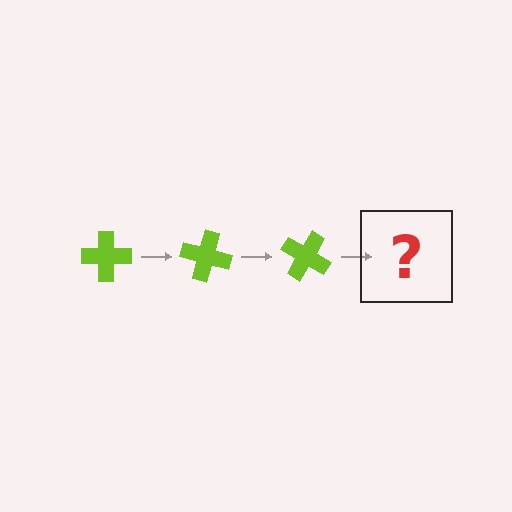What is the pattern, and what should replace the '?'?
The pattern is that the cross rotates 15 degrees each step. The '?' should be a lime cross rotated 45 degrees.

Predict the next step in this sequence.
The next step is a lime cross rotated 45 degrees.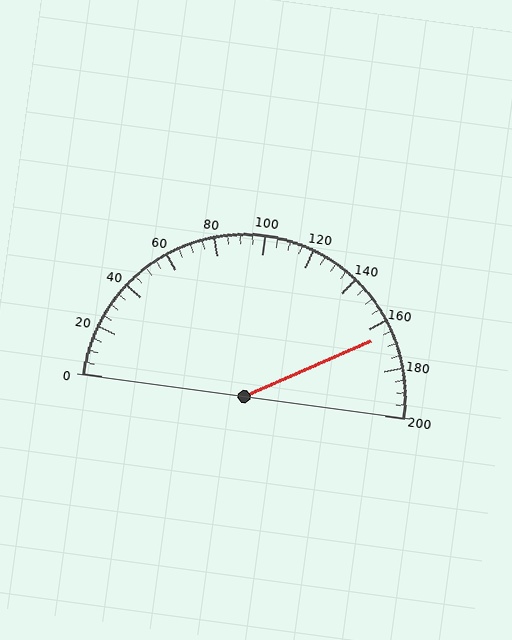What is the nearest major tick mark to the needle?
The nearest major tick mark is 160.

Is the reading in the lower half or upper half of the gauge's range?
The reading is in the upper half of the range (0 to 200).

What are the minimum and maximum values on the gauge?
The gauge ranges from 0 to 200.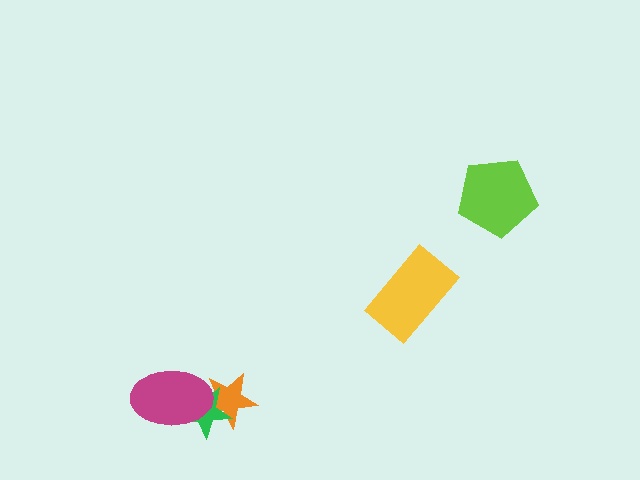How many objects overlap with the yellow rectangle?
0 objects overlap with the yellow rectangle.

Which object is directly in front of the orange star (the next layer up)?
The green star is directly in front of the orange star.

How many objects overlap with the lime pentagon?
0 objects overlap with the lime pentagon.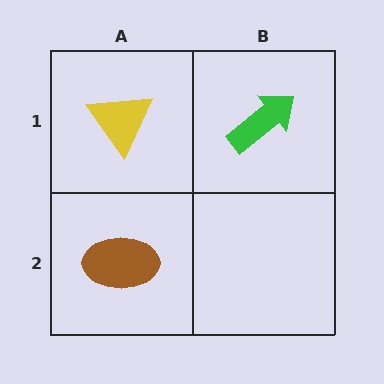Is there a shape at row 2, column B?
No, that cell is empty.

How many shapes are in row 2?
1 shape.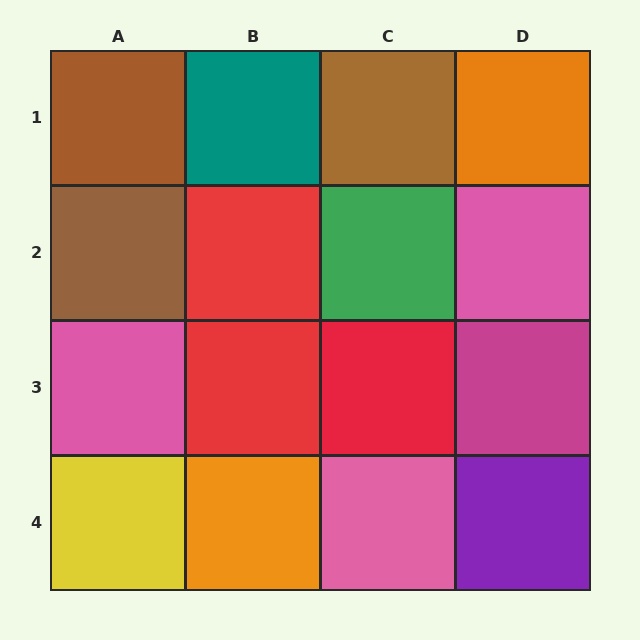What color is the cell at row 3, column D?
Magenta.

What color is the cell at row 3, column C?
Red.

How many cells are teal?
1 cell is teal.